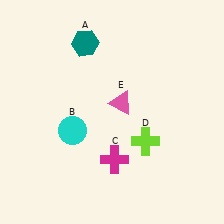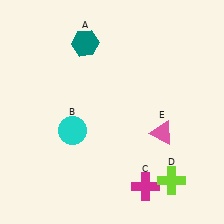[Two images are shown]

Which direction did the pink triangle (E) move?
The pink triangle (E) moved right.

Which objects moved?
The objects that moved are: the magenta cross (C), the lime cross (D), the pink triangle (E).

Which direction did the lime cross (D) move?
The lime cross (D) moved down.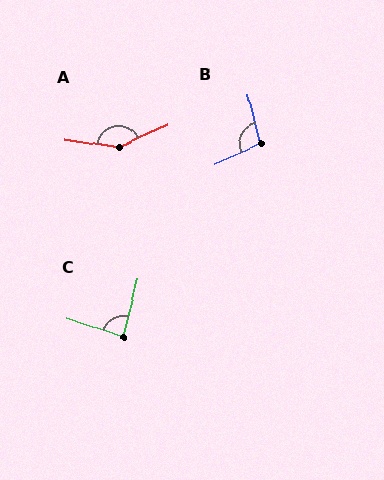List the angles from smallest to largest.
C (86°), B (101°), A (147°).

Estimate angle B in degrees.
Approximately 101 degrees.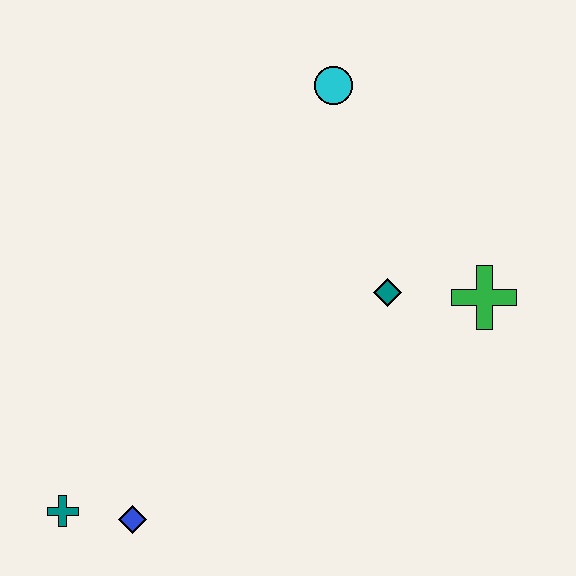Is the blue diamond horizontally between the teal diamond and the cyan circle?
No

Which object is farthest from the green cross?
The teal cross is farthest from the green cross.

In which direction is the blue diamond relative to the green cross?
The blue diamond is to the left of the green cross.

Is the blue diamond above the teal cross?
No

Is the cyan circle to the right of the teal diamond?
No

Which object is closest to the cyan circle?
The teal diamond is closest to the cyan circle.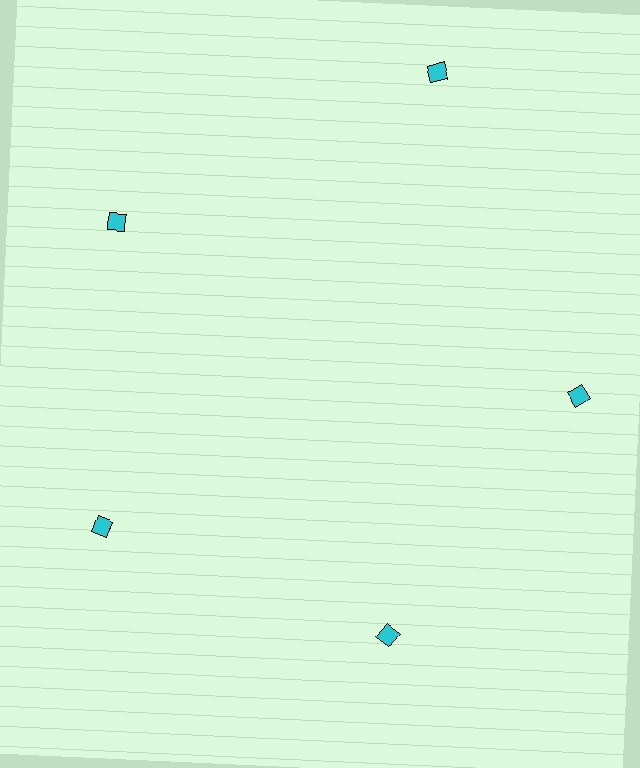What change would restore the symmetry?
The symmetry would be restored by moving it inward, back onto the ring so that all 5 diamonds sit at equal angles and equal distance from the center.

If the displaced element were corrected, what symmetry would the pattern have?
It would have 5-fold rotational symmetry — the pattern would map onto itself every 72 degrees.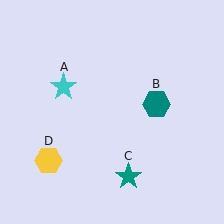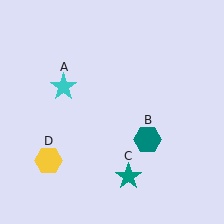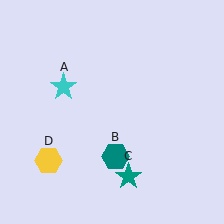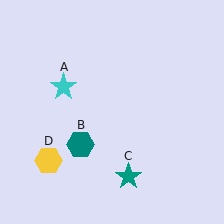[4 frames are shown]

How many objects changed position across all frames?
1 object changed position: teal hexagon (object B).